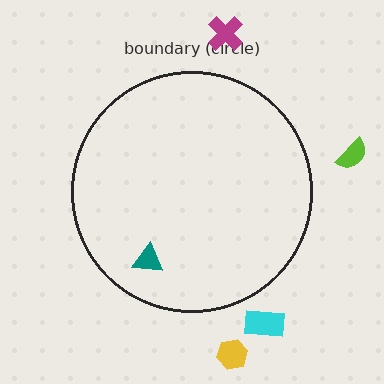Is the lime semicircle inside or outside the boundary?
Outside.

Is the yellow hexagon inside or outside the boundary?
Outside.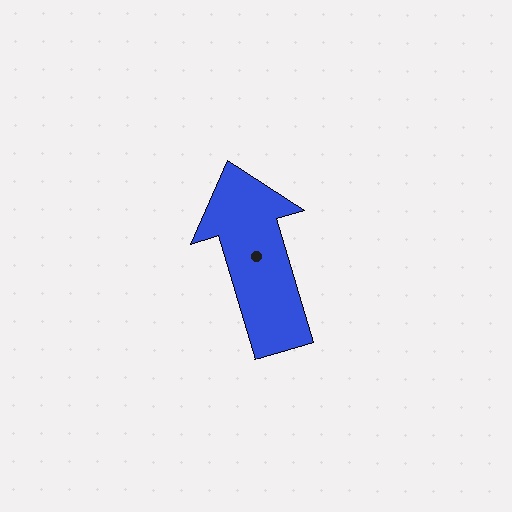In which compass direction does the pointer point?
North.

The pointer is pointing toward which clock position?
Roughly 11 o'clock.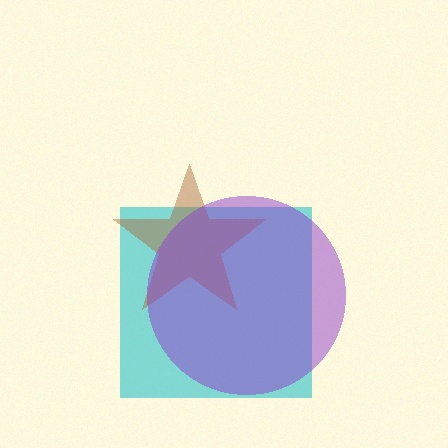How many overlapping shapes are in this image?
There are 3 overlapping shapes in the image.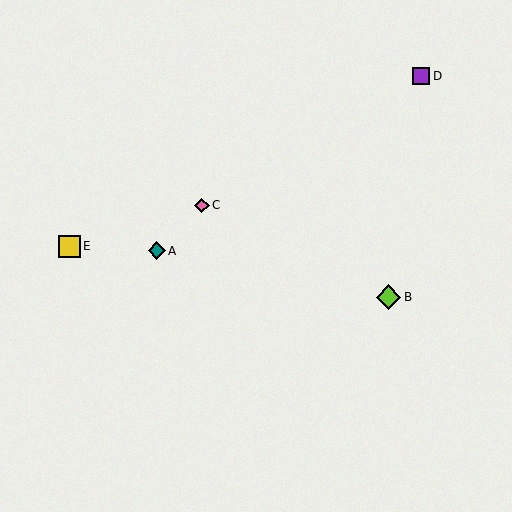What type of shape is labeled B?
Shape B is a lime diamond.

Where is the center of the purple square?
The center of the purple square is at (421, 76).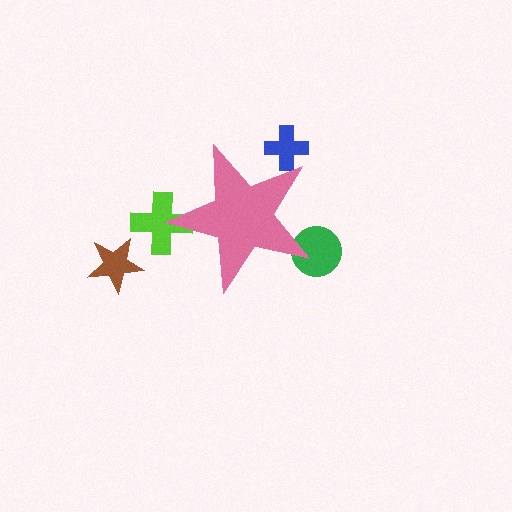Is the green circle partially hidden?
Yes, the green circle is partially hidden behind the pink star.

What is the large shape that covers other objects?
A pink star.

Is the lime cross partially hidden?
Yes, the lime cross is partially hidden behind the pink star.